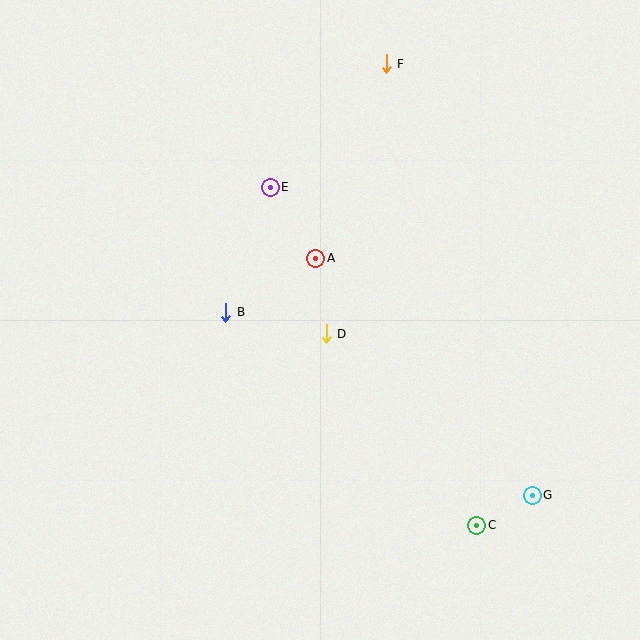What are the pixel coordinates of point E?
Point E is at (270, 187).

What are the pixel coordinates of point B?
Point B is at (226, 312).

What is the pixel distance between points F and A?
The distance between F and A is 207 pixels.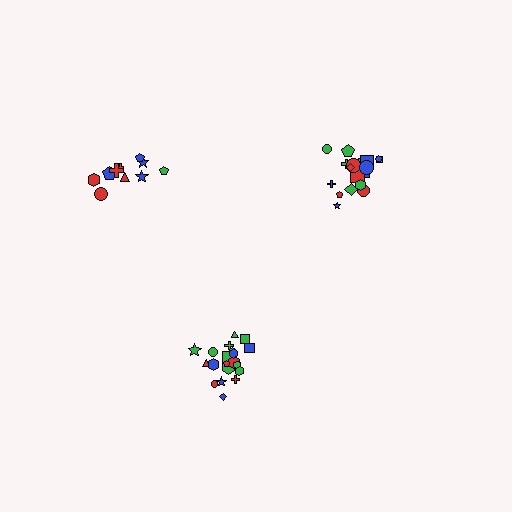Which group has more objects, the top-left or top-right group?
The top-right group.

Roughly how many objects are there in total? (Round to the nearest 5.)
Roughly 50 objects in total.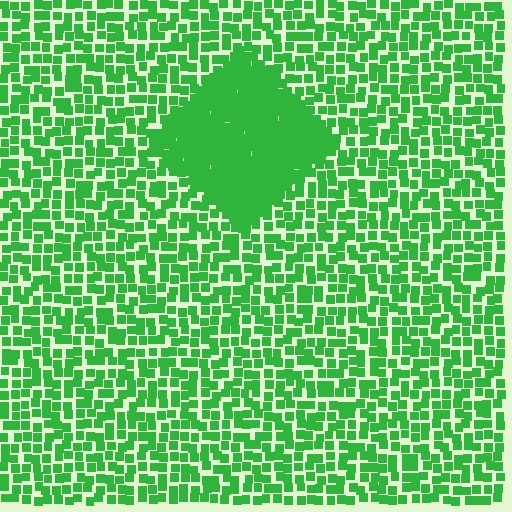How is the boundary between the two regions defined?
The boundary is defined by a change in element density (approximately 2.4x ratio). All elements are the same color, size, and shape.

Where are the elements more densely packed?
The elements are more densely packed inside the diamond boundary.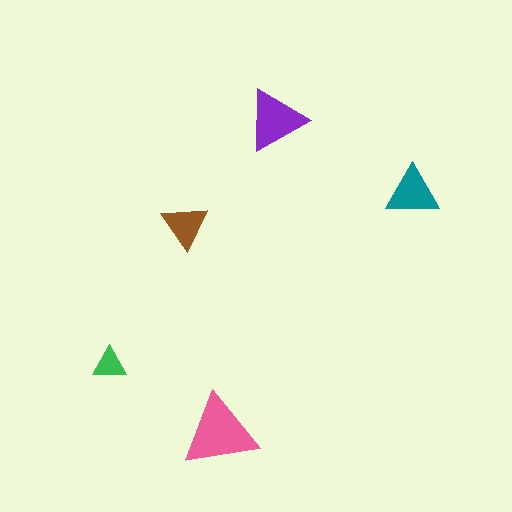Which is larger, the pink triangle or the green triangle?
The pink one.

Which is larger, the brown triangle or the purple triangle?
The purple one.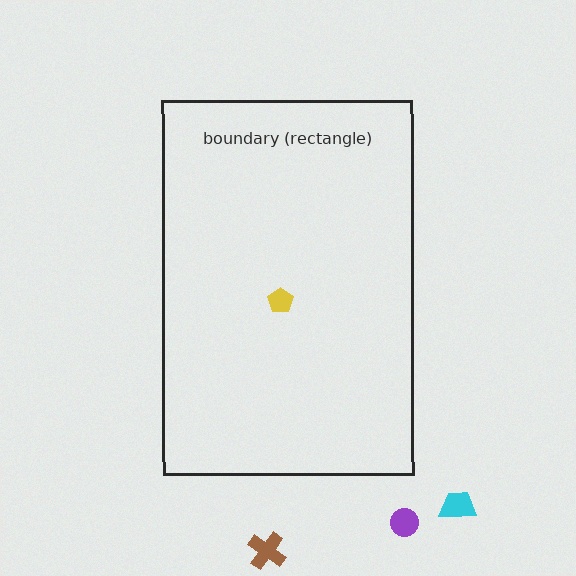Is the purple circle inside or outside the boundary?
Outside.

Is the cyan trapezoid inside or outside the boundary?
Outside.